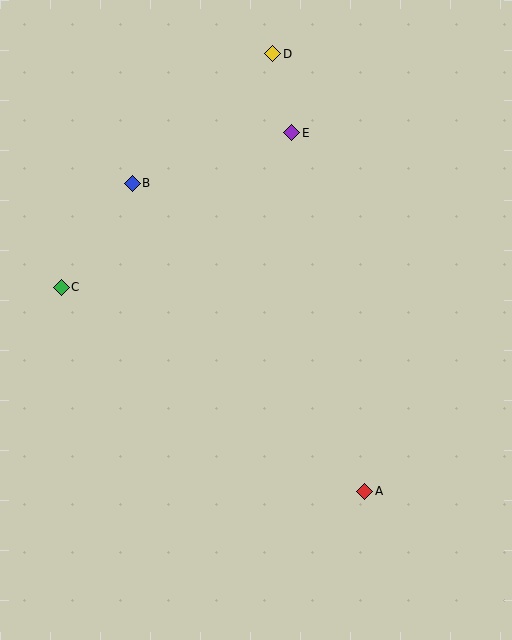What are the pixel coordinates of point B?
Point B is at (132, 183).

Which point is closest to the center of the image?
Point B at (132, 183) is closest to the center.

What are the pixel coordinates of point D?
Point D is at (273, 54).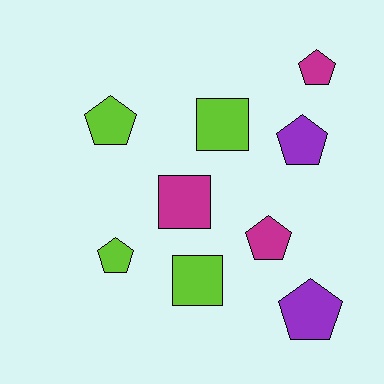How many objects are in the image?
There are 9 objects.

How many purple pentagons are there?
There are 2 purple pentagons.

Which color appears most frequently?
Lime, with 4 objects.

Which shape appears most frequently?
Pentagon, with 6 objects.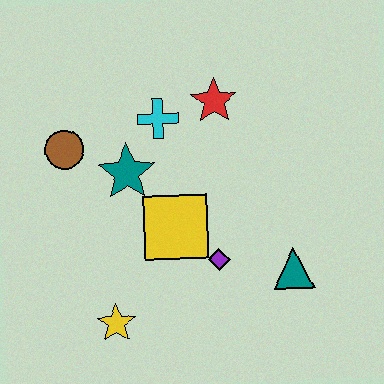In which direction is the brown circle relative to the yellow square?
The brown circle is to the left of the yellow square.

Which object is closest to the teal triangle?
The purple diamond is closest to the teal triangle.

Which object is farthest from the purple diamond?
The brown circle is farthest from the purple diamond.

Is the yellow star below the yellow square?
Yes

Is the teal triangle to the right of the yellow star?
Yes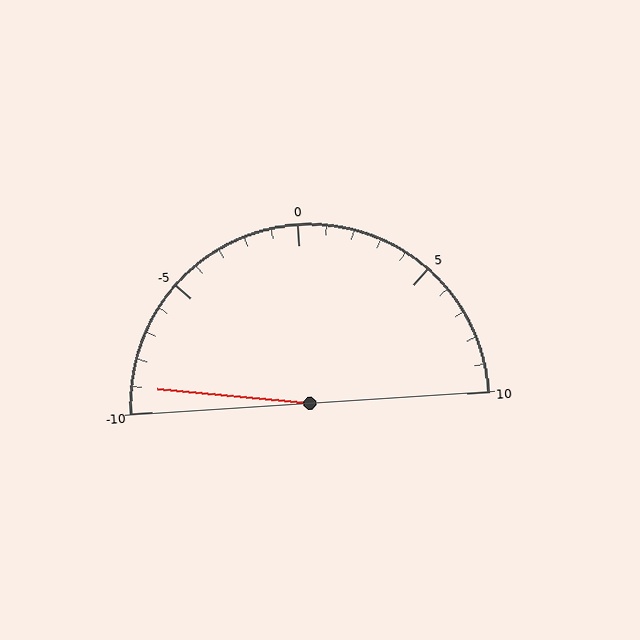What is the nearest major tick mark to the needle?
The nearest major tick mark is -10.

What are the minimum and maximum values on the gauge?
The gauge ranges from -10 to 10.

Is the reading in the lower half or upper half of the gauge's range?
The reading is in the lower half of the range (-10 to 10).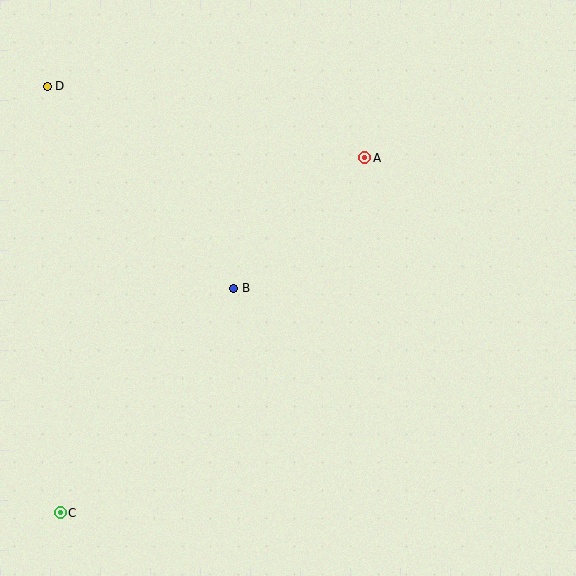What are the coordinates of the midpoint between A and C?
The midpoint between A and C is at (213, 335).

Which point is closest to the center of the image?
Point B at (234, 288) is closest to the center.